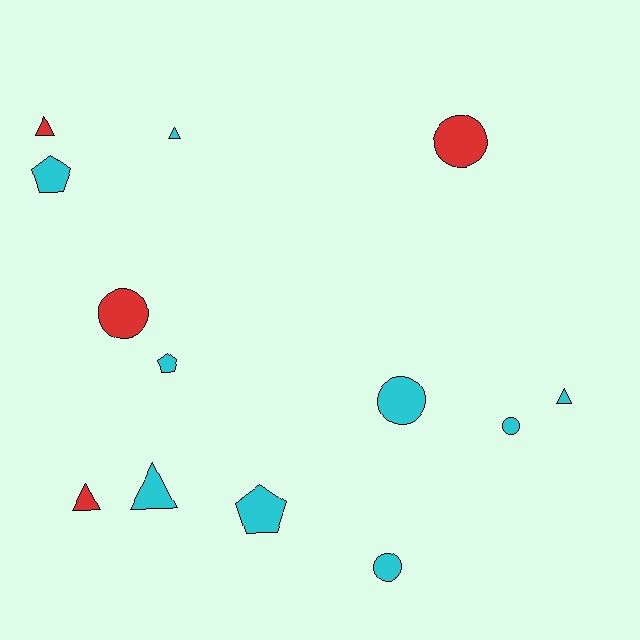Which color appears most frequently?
Cyan, with 9 objects.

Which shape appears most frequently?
Triangle, with 5 objects.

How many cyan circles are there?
There are 3 cyan circles.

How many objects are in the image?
There are 13 objects.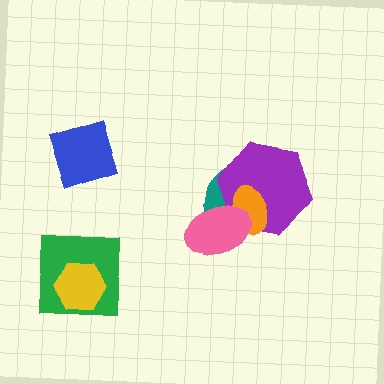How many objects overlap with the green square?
1 object overlaps with the green square.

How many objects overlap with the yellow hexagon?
1 object overlaps with the yellow hexagon.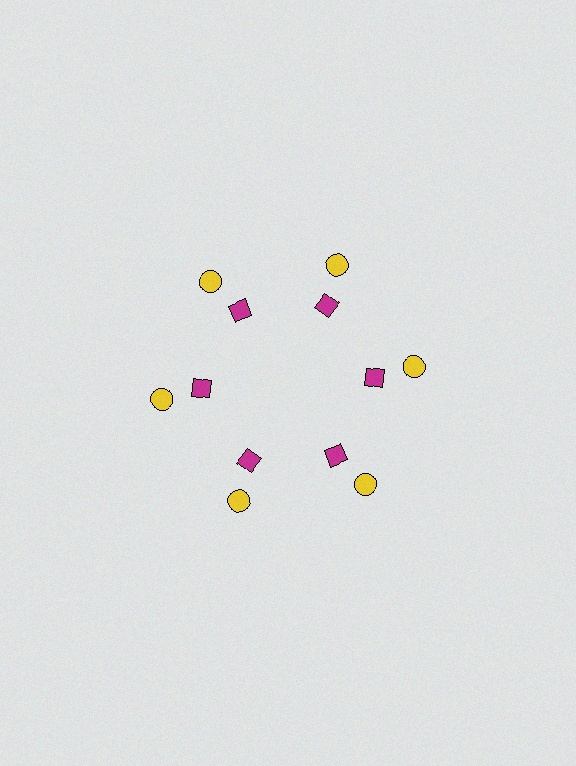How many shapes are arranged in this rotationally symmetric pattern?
There are 12 shapes, arranged in 6 groups of 2.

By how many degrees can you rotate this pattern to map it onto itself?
The pattern maps onto itself every 60 degrees of rotation.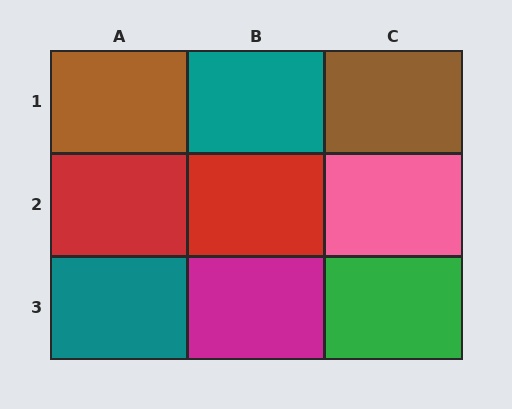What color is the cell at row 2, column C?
Pink.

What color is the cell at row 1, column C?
Brown.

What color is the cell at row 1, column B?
Teal.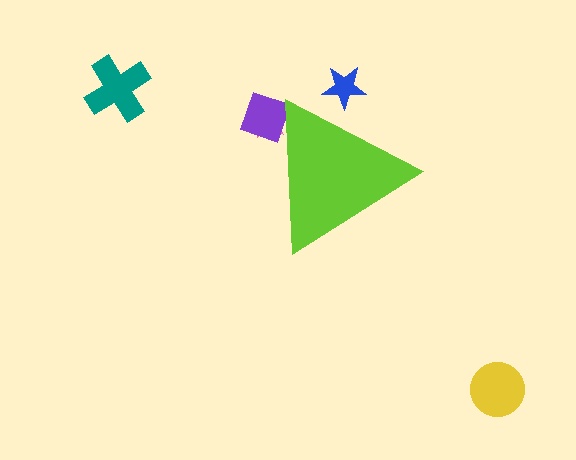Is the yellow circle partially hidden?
No, the yellow circle is fully visible.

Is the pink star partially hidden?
Yes, the pink star is partially hidden behind the lime triangle.